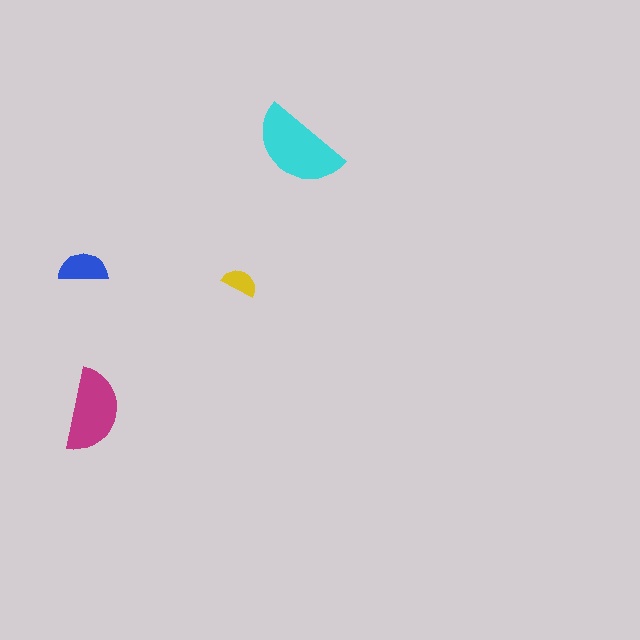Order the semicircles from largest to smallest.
the cyan one, the magenta one, the blue one, the yellow one.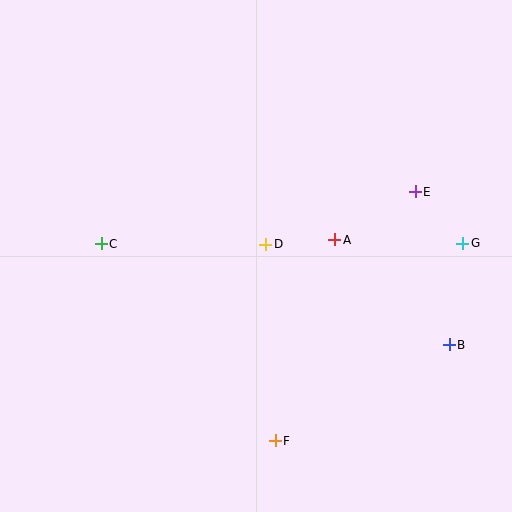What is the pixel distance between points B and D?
The distance between B and D is 209 pixels.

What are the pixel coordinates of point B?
Point B is at (449, 345).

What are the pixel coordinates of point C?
Point C is at (101, 244).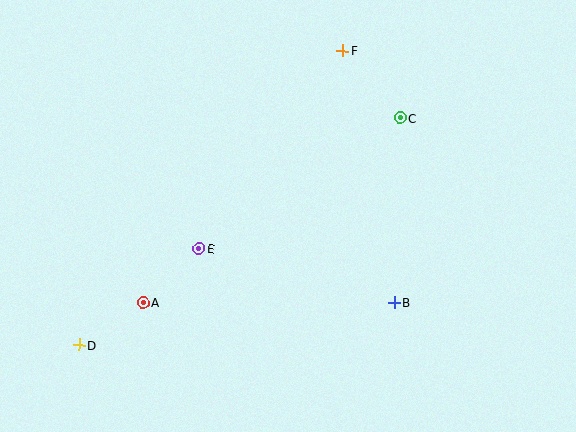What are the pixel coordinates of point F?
Point F is at (343, 51).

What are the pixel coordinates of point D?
Point D is at (79, 345).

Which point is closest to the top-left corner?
Point E is closest to the top-left corner.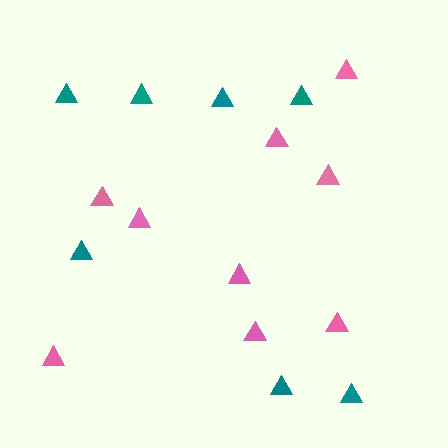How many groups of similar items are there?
There are 2 groups: one group of teal triangles (7) and one group of pink triangles (9).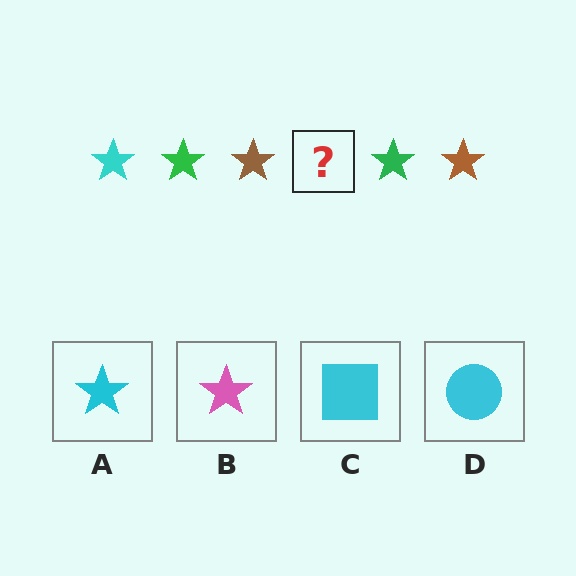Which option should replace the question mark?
Option A.